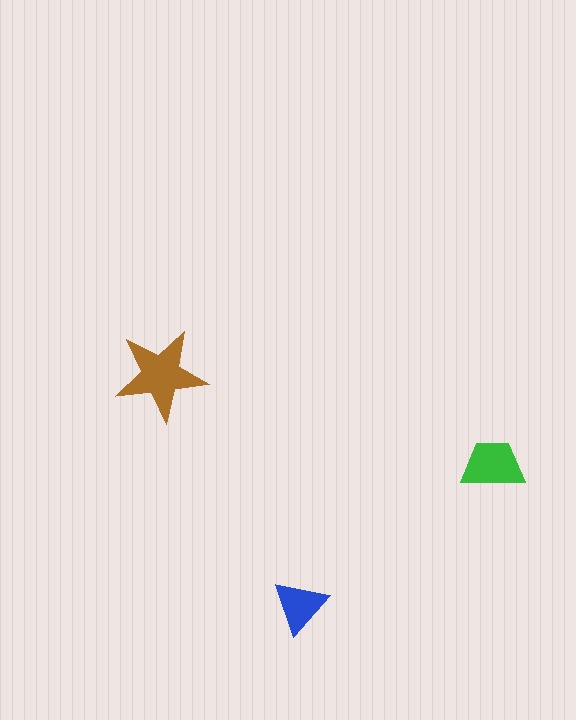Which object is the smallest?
The blue triangle.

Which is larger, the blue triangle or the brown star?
The brown star.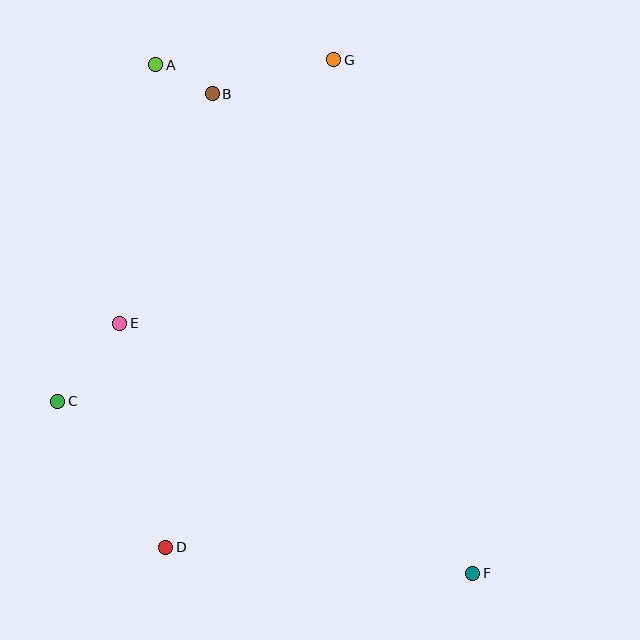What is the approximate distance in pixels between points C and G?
The distance between C and G is approximately 439 pixels.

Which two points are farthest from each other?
Points A and F are farthest from each other.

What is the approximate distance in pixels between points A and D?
The distance between A and D is approximately 483 pixels.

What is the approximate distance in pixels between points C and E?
The distance between C and E is approximately 99 pixels.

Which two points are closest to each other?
Points A and B are closest to each other.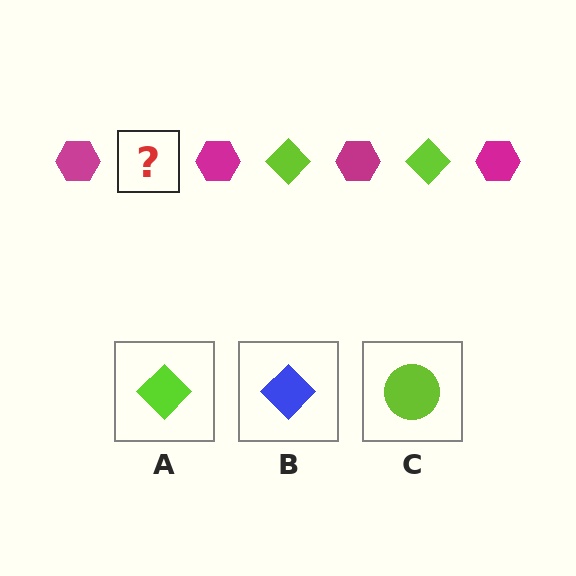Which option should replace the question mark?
Option A.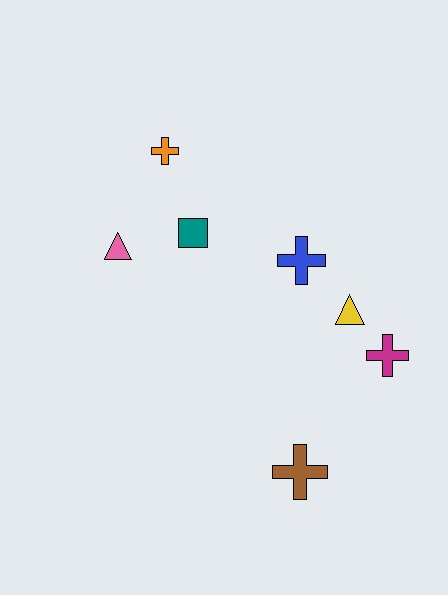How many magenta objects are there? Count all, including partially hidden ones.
There is 1 magenta object.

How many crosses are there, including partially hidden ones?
There are 4 crosses.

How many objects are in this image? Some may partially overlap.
There are 7 objects.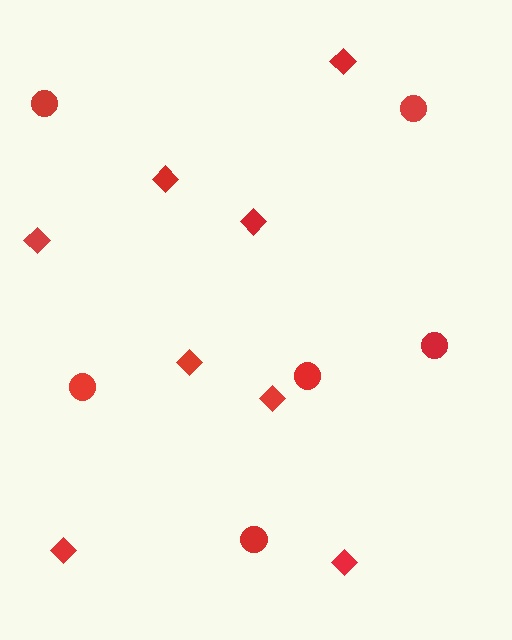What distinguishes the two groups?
There are 2 groups: one group of circles (6) and one group of diamonds (8).